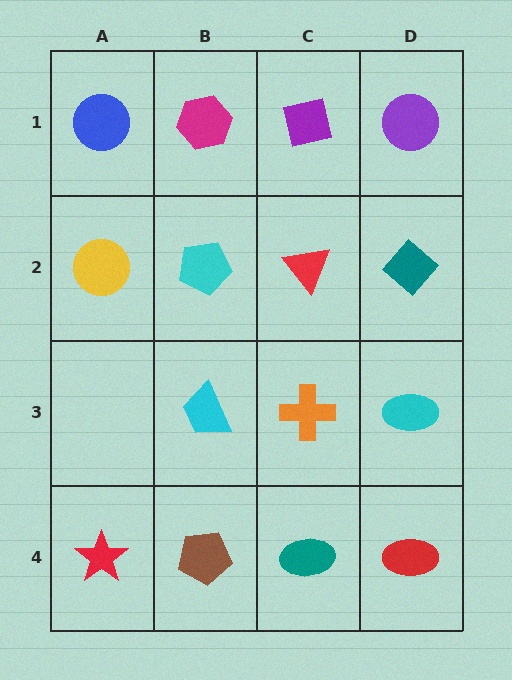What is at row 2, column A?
A yellow circle.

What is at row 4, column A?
A red star.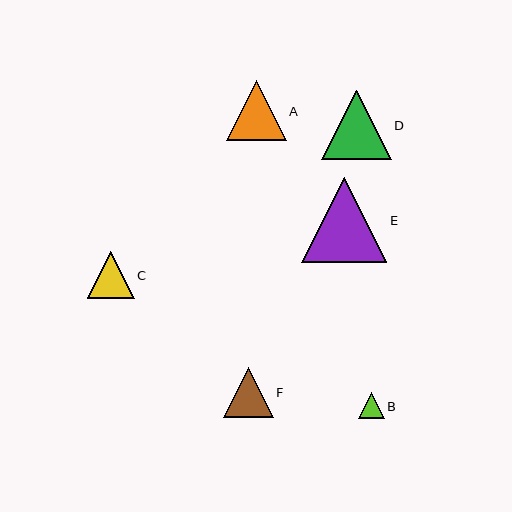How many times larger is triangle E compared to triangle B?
Triangle E is approximately 3.3 times the size of triangle B.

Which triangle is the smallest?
Triangle B is the smallest with a size of approximately 26 pixels.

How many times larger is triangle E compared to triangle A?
Triangle E is approximately 1.4 times the size of triangle A.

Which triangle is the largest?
Triangle E is the largest with a size of approximately 85 pixels.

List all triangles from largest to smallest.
From largest to smallest: E, D, A, F, C, B.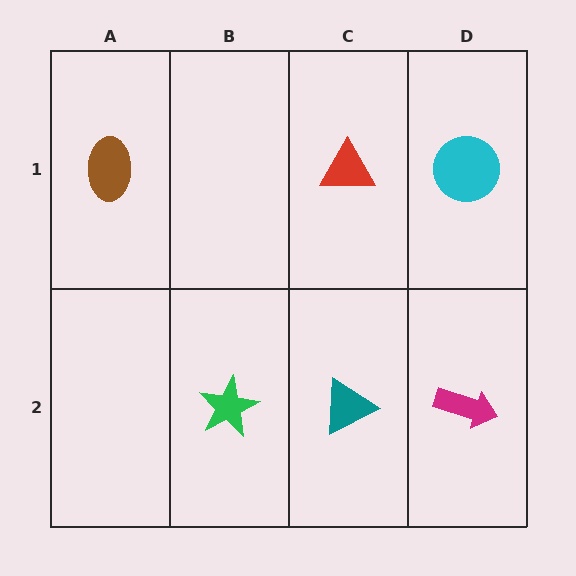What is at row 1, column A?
A brown ellipse.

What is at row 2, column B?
A green star.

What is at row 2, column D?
A magenta arrow.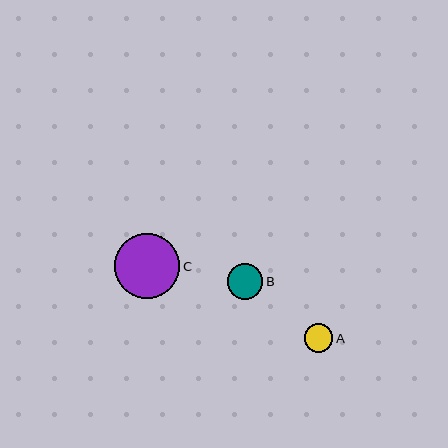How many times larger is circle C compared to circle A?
Circle C is approximately 2.2 times the size of circle A.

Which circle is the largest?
Circle C is the largest with a size of approximately 65 pixels.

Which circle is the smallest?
Circle A is the smallest with a size of approximately 29 pixels.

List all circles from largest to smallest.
From largest to smallest: C, B, A.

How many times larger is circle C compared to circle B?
Circle C is approximately 1.8 times the size of circle B.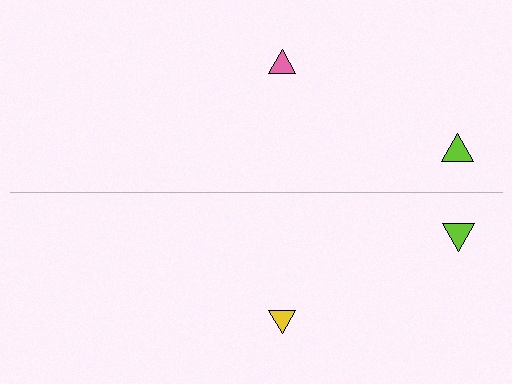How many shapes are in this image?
There are 4 shapes in this image.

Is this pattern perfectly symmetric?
No, the pattern is not perfectly symmetric. The yellow triangle on the bottom side breaks the symmetry — its mirror counterpart is pink.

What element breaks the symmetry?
The yellow triangle on the bottom side breaks the symmetry — its mirror counterpart is pink.